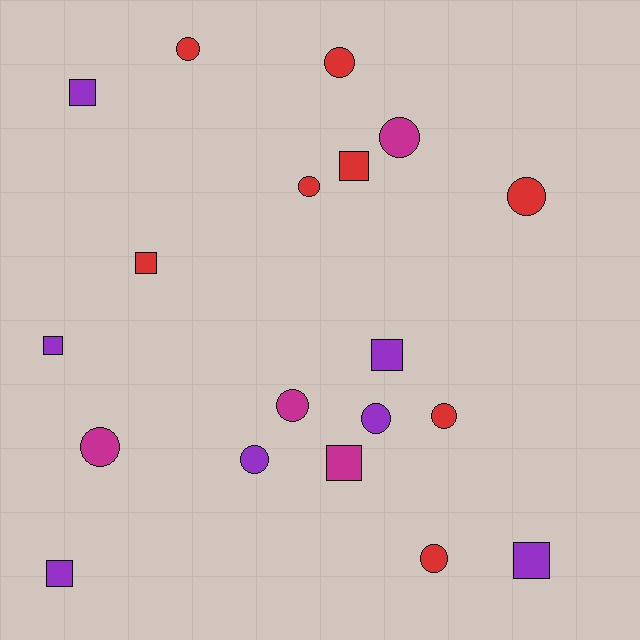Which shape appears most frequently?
Circle, with 11 objects.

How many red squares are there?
There are 2 red squares.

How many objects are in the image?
There are 19 objects.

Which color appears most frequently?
Red, with 8 objects.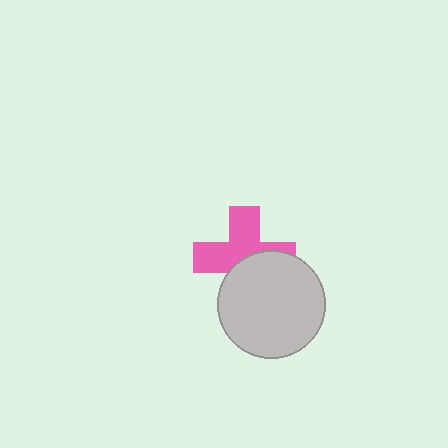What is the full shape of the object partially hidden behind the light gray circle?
The partially hidden object is a pink cross.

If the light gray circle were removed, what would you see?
You would see the complete pink cross.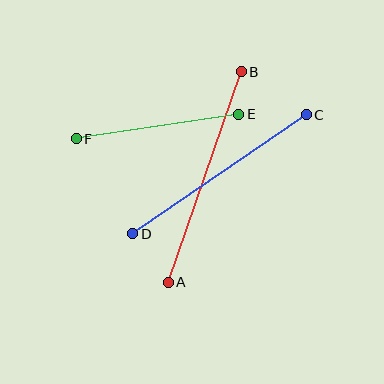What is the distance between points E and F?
The distance is approximately 164 pixels.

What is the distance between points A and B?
The distance is approximately 223 pixels.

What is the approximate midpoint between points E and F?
The midpoint is at approximately (157, 127) pixels.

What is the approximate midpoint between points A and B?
The midpoint is at approximately (205, 177) pixels.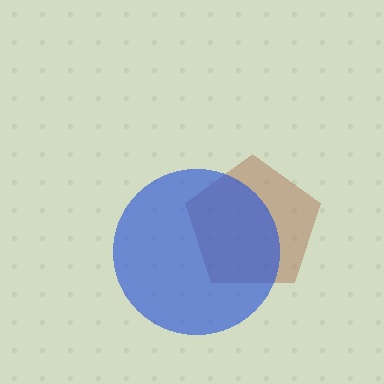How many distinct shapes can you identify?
There are 2 distinct shapes: a brown pentagon, a blue circle.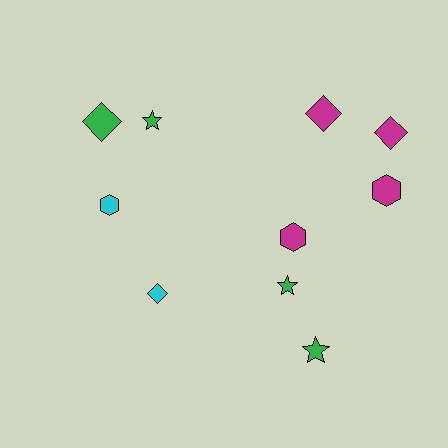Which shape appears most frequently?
Diamond, with 4 objects.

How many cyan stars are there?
There are no cyan stars.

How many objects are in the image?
There are 10 objects.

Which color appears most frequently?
Green, with 4 objects.